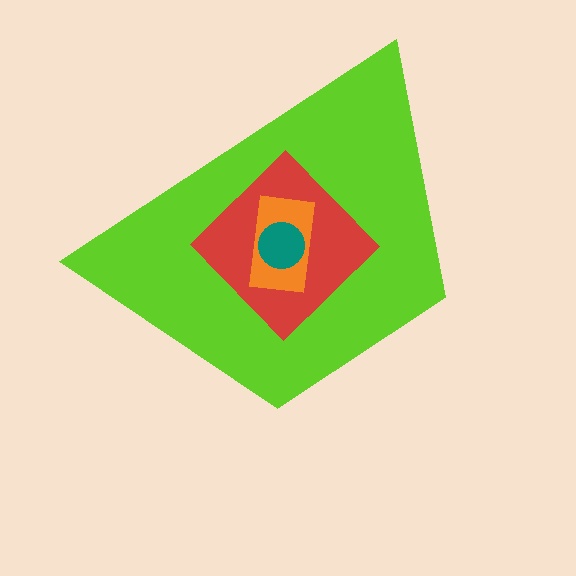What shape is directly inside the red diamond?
The orange rectangle.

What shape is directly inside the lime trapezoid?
The red diamond.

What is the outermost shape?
The lime trapezoid.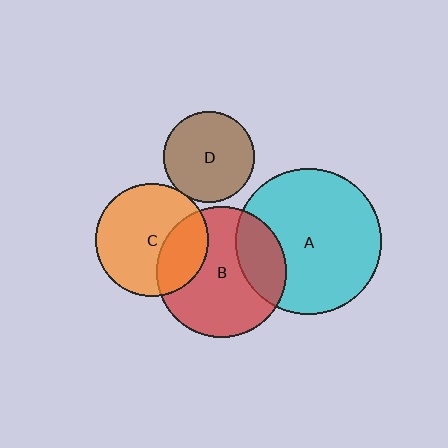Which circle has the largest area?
Circle A (cyan).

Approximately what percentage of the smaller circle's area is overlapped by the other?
Approximately 25%.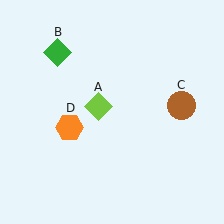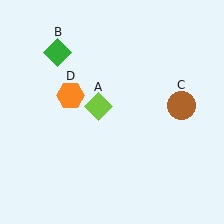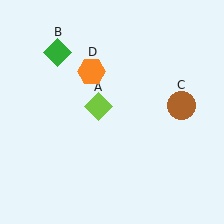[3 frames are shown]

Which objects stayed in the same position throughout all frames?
Lime diamond (object A) and green diamond (object B) and brown circle (object C) remained stationary.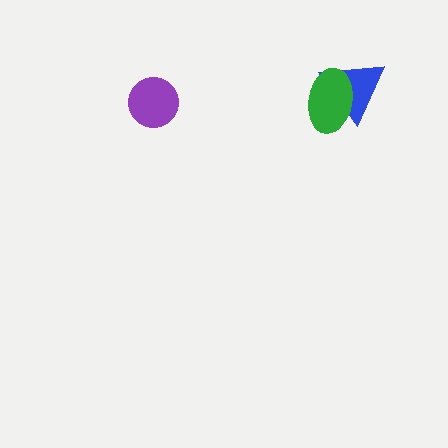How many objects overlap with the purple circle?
0 objects overlap with the purple circle.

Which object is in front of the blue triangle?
The green ellipse is in front of the blue triangle.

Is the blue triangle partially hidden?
Yes, it is partially covered by another shape.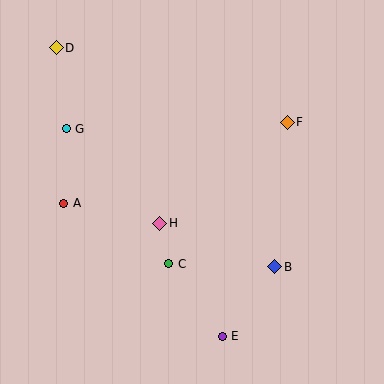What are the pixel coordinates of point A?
Point A is at (64, 203).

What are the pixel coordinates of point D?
Point D is at (56, 48).